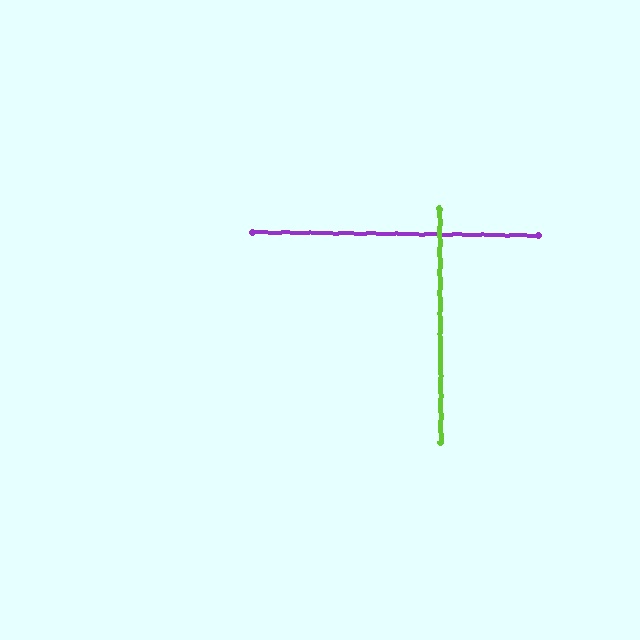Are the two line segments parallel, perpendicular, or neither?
Perpendicular — they meet at approximately 89°.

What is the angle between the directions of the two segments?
Approximately 89 degrees.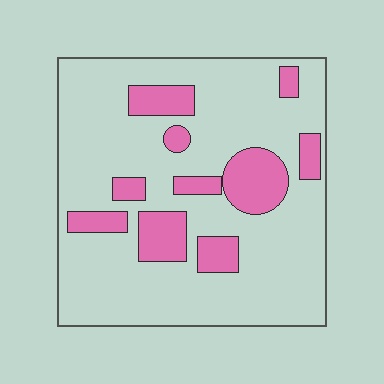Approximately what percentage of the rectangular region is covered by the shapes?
Approximately 20%.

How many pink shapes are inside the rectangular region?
10.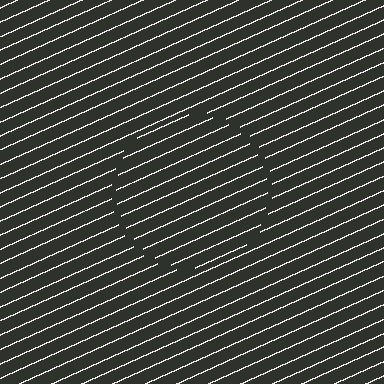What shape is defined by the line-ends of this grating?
An illusory circle. The interior of the shape contains the same grating, shifted by half a period — the contour is defined by the phase discontinuity where line-ends from the inner and outer gratings abut.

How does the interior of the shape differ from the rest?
The interior of the shape contains the same grating, shifted by half a period — the contour is defined by the phase discontinuity where line-ends from the inner and outer gratings abut.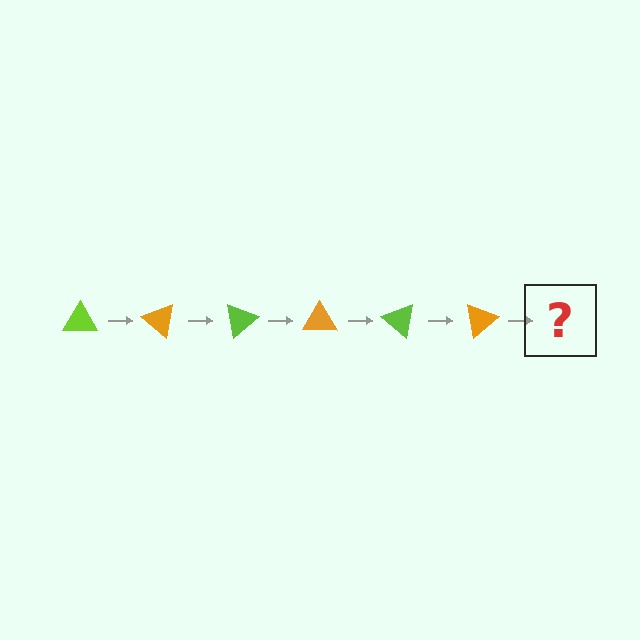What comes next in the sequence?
The next element should be a lime triangle, rotated 240 degrees from the start.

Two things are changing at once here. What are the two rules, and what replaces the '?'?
The two rules are that it rotates 40 degrees each step and the color cycles through lime and orange. The '?' should be a lime triangle, rotated 240 degrees from the start.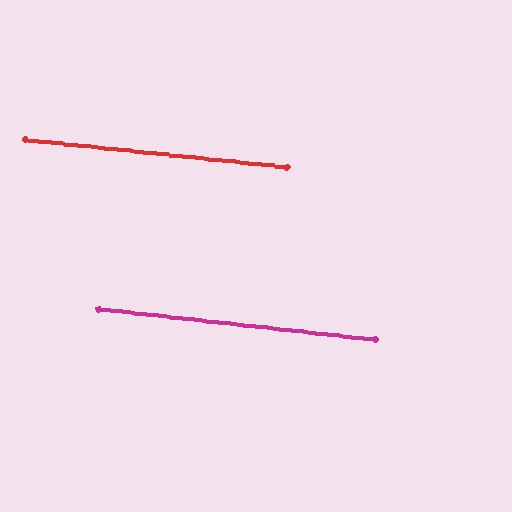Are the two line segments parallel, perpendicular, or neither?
Parallel — their directions differ by only 0.4°.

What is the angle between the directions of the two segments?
Approximately 0 degrees.